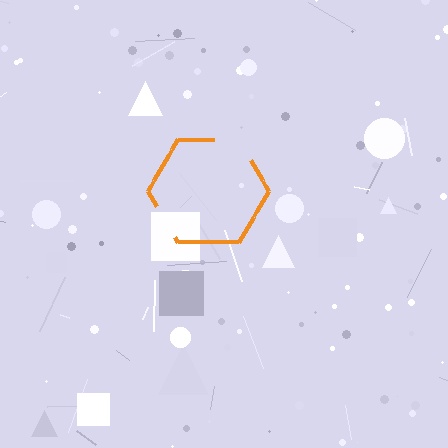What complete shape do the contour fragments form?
The contour fragments form a hexagon.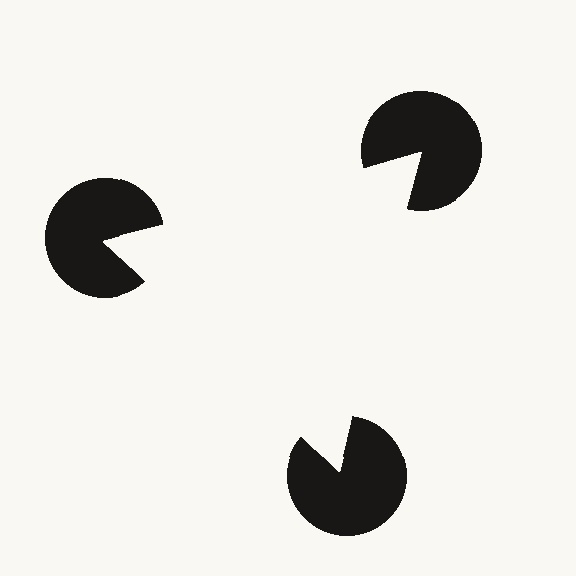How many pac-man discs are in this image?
There are 3 — one at each vertex of the illusory triangle.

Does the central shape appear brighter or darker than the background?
It typically appears slightly brighter than the background, even though no actual brightness change is drawn.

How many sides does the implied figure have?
3 sides.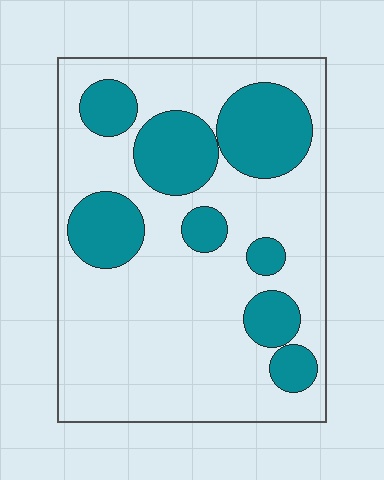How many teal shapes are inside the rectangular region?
8.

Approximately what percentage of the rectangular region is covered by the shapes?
Approximately 30%.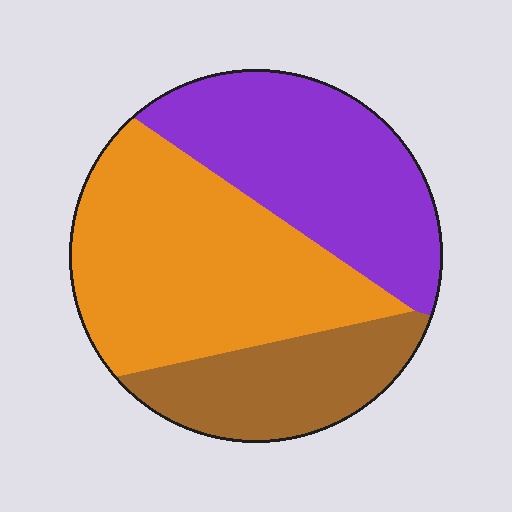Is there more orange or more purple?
Orange.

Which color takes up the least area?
Brown, at roughly 20%.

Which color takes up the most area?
Orange, at roughly 45%.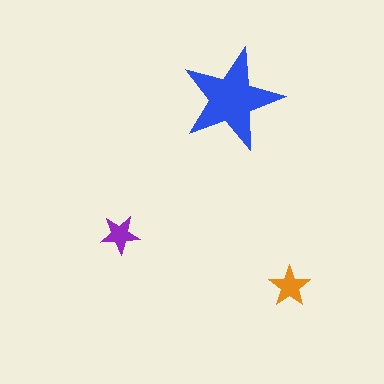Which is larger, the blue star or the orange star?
The blue one.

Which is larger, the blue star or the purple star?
The blue one.